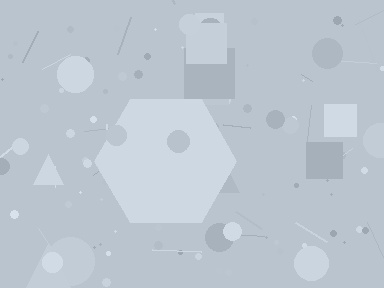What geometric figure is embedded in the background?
A hexagon is embedded in the background.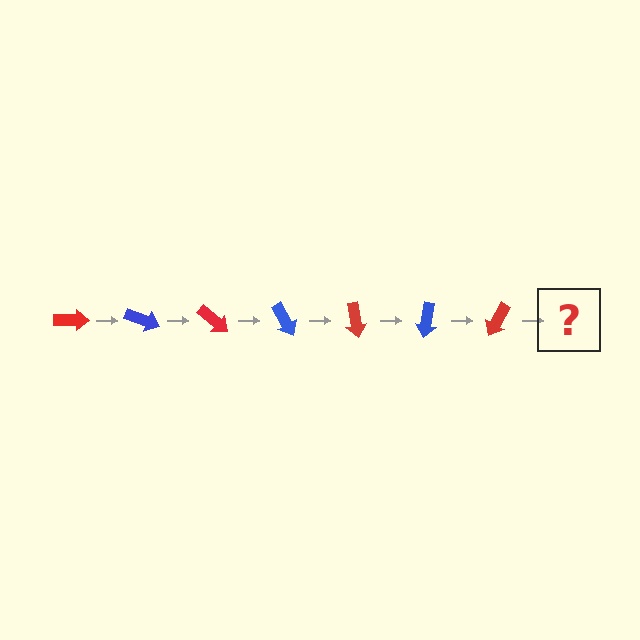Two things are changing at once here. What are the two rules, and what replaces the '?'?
The two rules are that it rotates 20 degrees each step and the color cycles through red and blue. The '?' should be a blue arrow, rotated 140 degrees from the start.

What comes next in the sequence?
The next element should be a blue arrow, rotated 140 degrees from the start.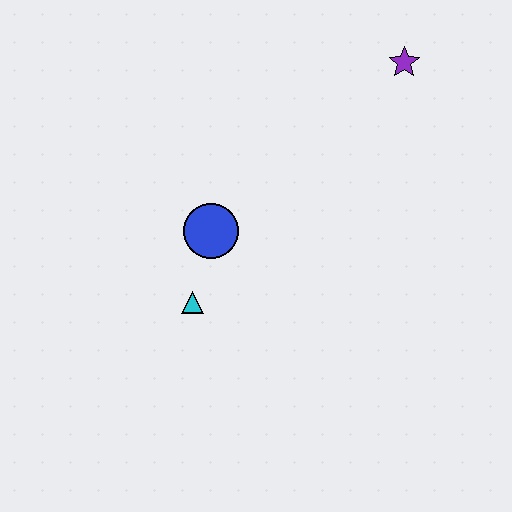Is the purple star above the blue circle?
Yes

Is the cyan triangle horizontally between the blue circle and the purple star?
No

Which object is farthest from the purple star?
The cyan triangle is farthest from the purple star.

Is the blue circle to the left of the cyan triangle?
No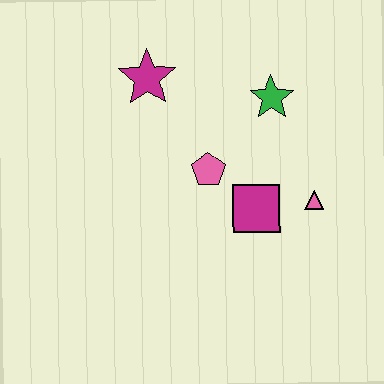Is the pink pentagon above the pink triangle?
Yes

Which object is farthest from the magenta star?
The pink triangle is farthest from the magenta star.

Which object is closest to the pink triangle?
The magenta square is closest to the pink triangle.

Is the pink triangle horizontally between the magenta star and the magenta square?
No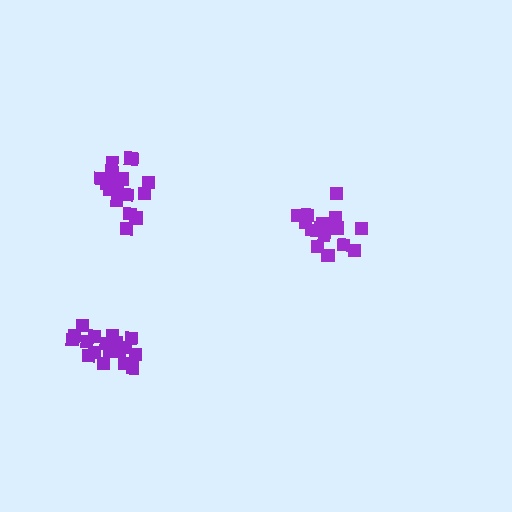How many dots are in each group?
Group 1: 19 dots, Group 2: 18 dots, Group 3: 19 dots (56 total).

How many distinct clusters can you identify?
There are 3 distinct clusters.